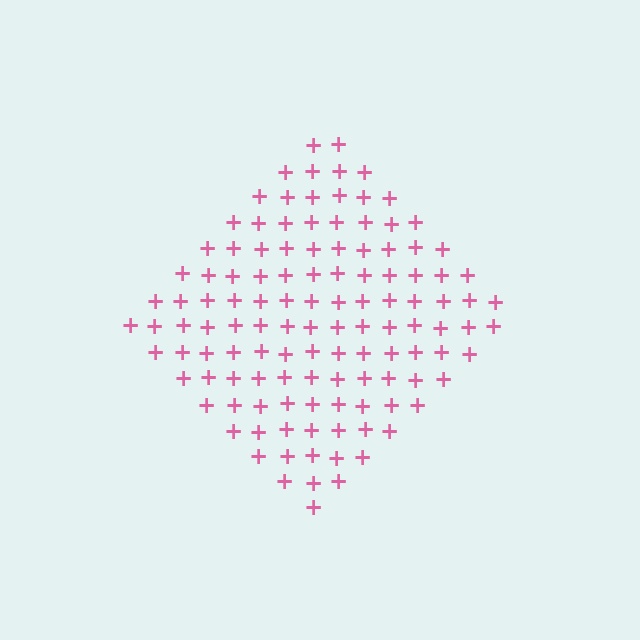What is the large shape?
The large shape is a diamond.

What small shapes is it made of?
It is made of small plus signs.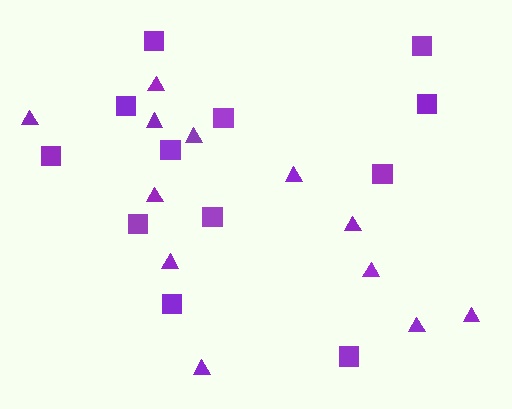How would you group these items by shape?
There are 2 groups: one group of squares (12) and one group of triangles (12).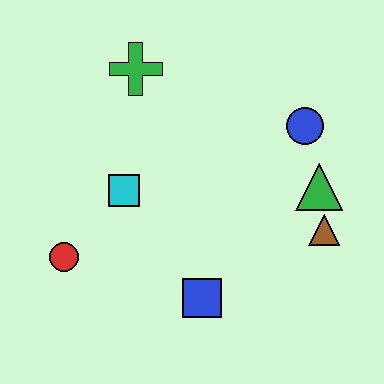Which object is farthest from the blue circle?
The red circle is farthest from the blue circle.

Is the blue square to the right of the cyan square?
Yes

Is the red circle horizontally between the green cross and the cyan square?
No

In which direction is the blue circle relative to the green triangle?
The blue circle is above the green triangle.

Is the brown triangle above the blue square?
Yes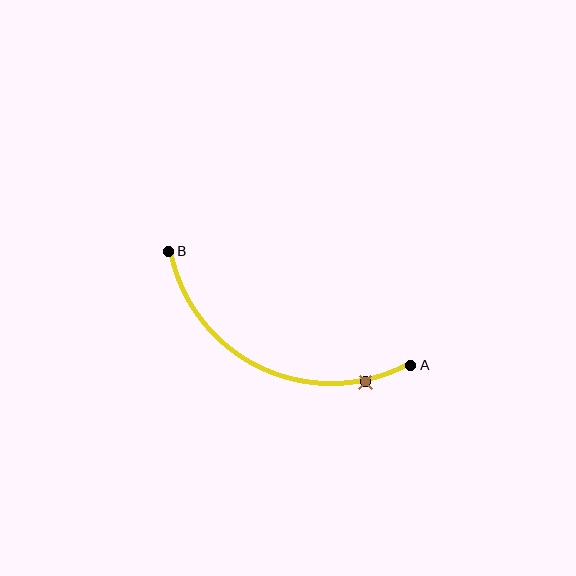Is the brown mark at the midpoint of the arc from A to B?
No. The brown mark lies on the arc but is closer to endpoint A. The arc midpoint would be at the point on the curve equidistant along the arc from both A and B.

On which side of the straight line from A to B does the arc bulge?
The arc bulges below the straight line connecting A and B.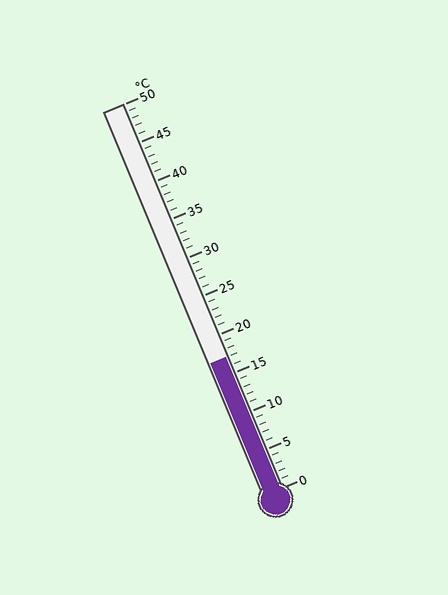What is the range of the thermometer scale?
The thermometer scale ranges from 0°C to 50°C.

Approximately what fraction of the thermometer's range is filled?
The thermometer is filled to approximately 35% of its range.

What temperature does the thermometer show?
The thermometer shows approximately 17°C.